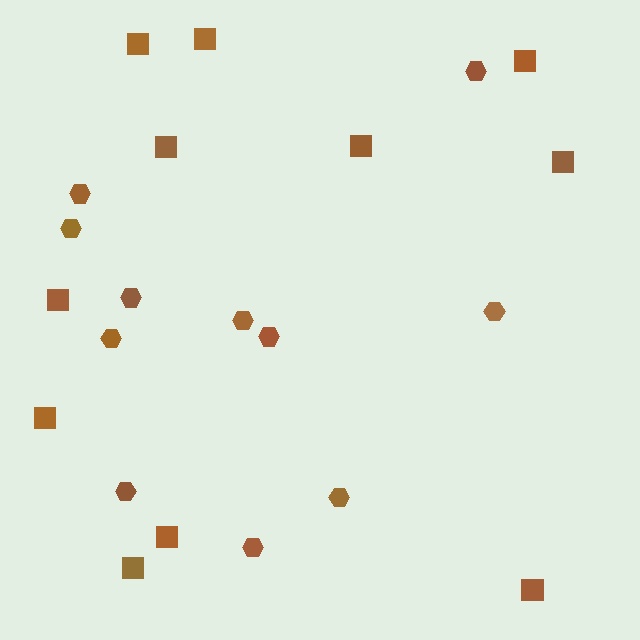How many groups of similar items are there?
There are 2 groups: one group of hexagons (11) and one group of squares (11).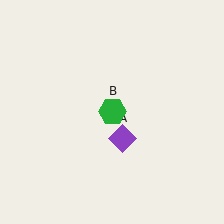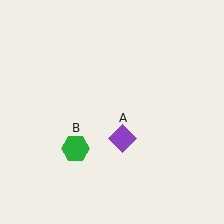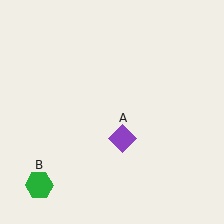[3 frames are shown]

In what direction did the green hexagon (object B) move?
The green hexagon (object B) moved down and to the left.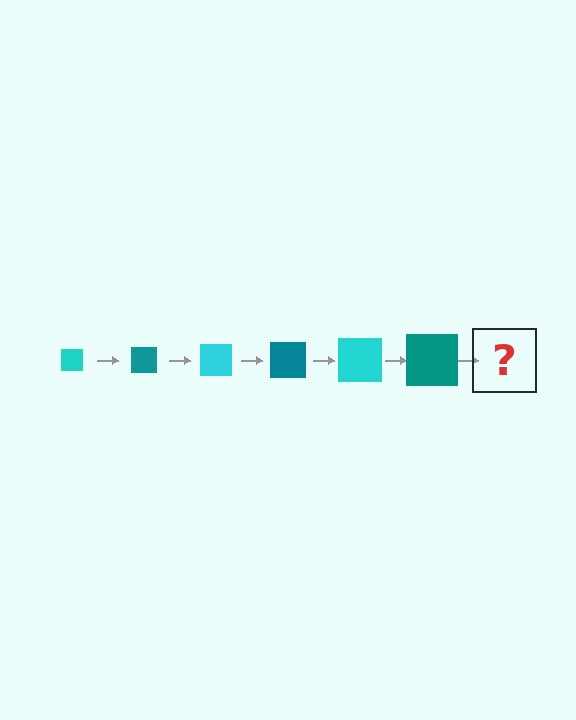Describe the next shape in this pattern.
It should be a cyan square, larger than the previous one.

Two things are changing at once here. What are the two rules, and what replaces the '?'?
The two rules are that the square grows larger each step and the color cycles through cyan and teal. The '?' should be a cyan square, larger than the previous one.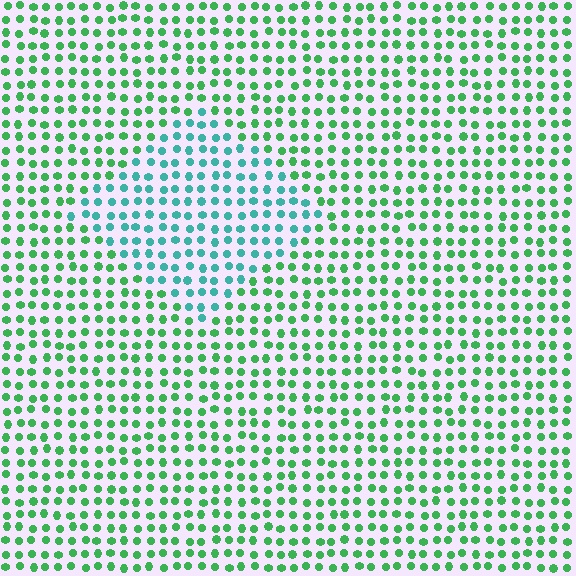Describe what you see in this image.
The image is filled with small green elements in a uniform arrangement. A diamond-shaped region is visible where the elements are tinted to a slightly different hue, forming a subtle color boundary.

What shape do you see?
I see a diamond.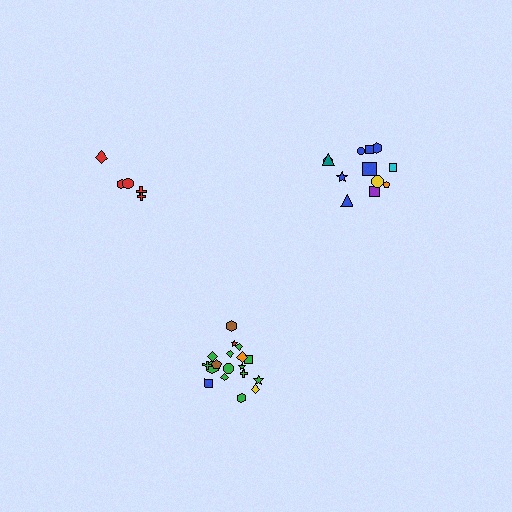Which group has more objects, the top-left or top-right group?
The top-right group.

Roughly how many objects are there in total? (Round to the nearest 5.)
Roughly 35 objects in total.